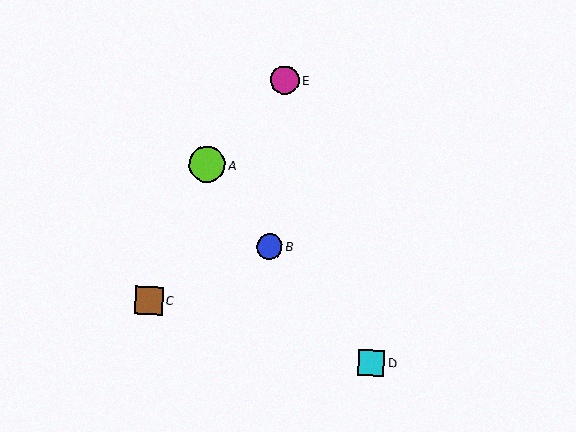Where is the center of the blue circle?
The center of the blue circle is at (269, 247).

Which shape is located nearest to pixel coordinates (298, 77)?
The magenta circle (labeled E) at (285, 80) is nearest to that location.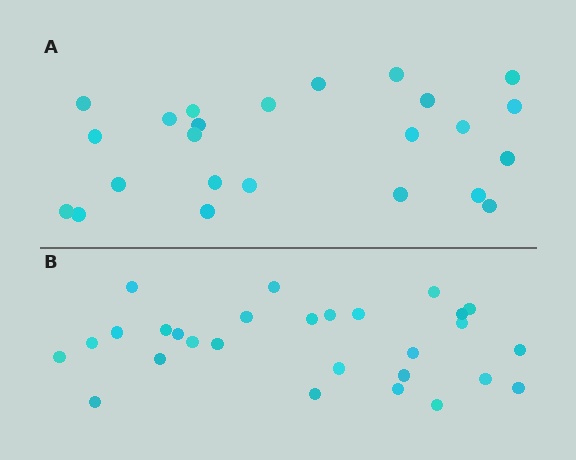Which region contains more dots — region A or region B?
Region B (the bottom region) has more dots.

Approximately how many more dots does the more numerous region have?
Region B has about 4 more dots than region A.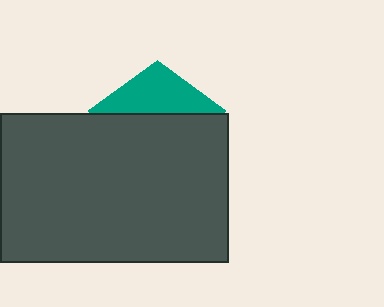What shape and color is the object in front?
The object in front is a dark gray rectangle.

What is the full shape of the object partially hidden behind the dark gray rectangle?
The partially hidden object is a teal pentagon.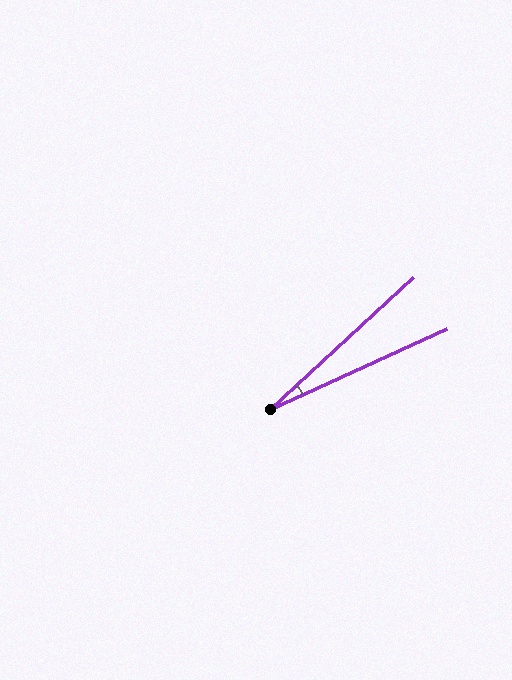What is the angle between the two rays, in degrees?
Approximately 18 degrees.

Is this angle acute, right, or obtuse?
It is acute.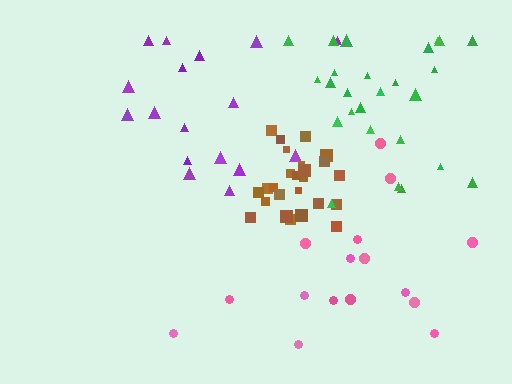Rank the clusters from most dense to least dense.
brown, green, purple, pink.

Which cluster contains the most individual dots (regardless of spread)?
Brown (26).